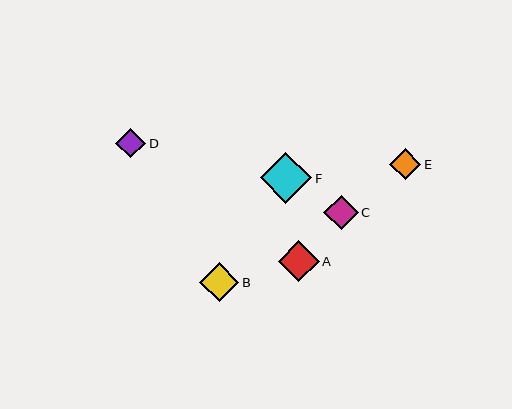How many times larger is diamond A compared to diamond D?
Diamond A is approximately 1.4 times the size of diamond D.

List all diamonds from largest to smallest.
From largest to smallest: F, A, B, C, E, D.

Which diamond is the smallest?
Diamond D is the smallest with a size of approximately 30 pixels.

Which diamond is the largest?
Diamond F is the largest with a size of approximately 52 pixels.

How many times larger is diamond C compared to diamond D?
Diamond C is approximately 1.2 times the size of diamond D.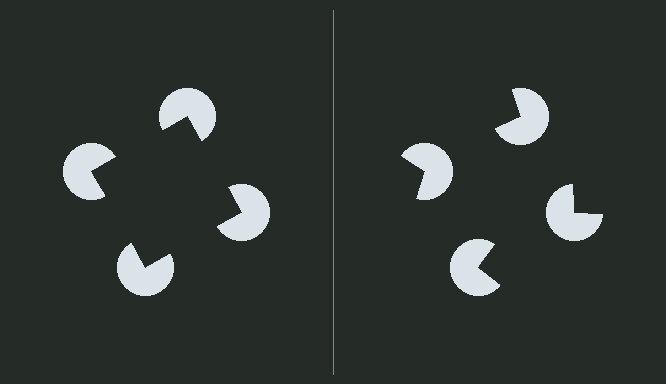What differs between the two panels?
The pac-man discs are positioned identically on both sides; only the wedge orientations differ. On the left they align to a square; on the right they are misaligned.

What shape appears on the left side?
An illusory square.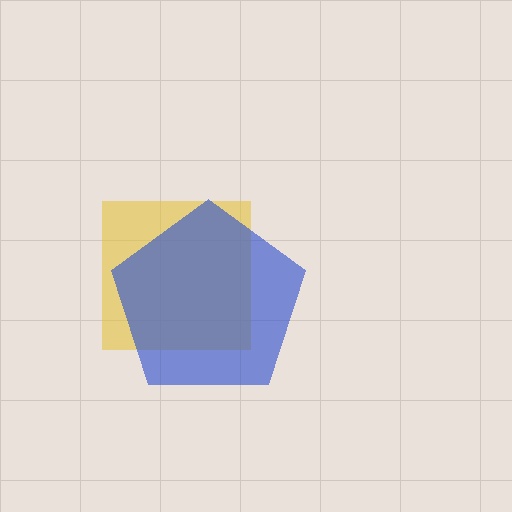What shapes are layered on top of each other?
The layered shapes are: a yellow square, a blue pentagon.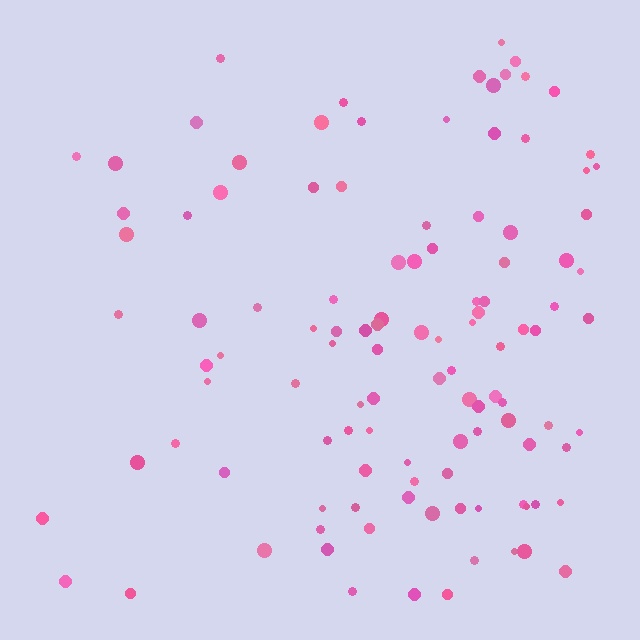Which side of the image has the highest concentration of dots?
The right.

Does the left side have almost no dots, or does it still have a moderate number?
Still a moderate number, just noticeably fewer than the right.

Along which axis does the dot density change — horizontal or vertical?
Horizontal.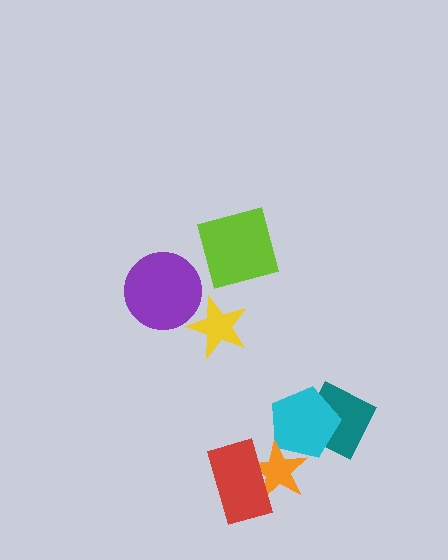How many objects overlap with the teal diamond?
1 object overlaps with the teal diamond.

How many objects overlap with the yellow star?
0 objects overlap with the yellow star.